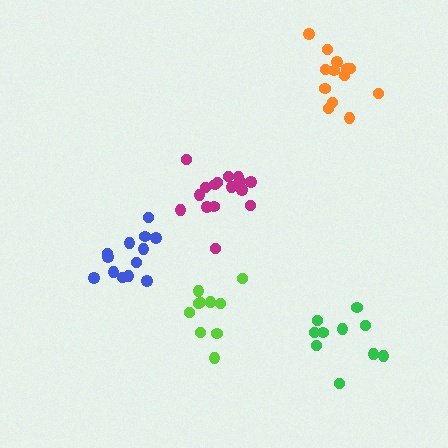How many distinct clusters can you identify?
There are 5 distinct clusters.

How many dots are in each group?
Group 1: 16 dots, Group 2: 10 dots, Group 3: 13 dots, Group 4: 10 dots, Group 5: 13 dots (62 total).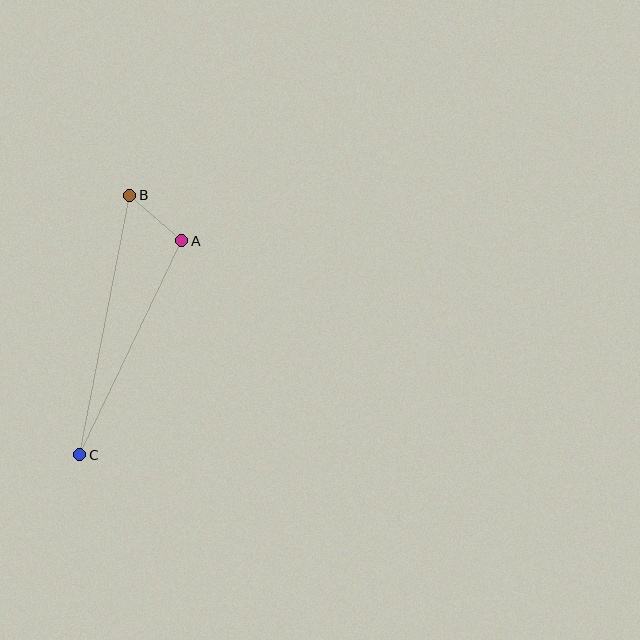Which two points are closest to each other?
Points A and B are closest to each other.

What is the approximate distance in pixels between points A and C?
The distance between A and C is approximately 237 pixels.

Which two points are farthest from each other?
Points B and C are farthest from each other.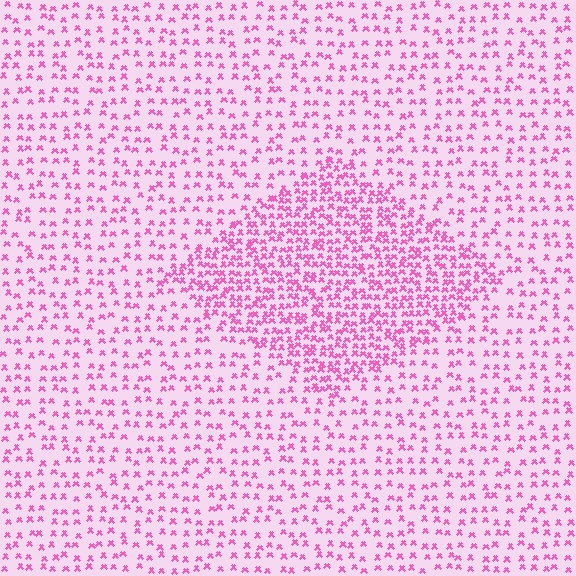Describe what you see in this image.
The image contains small pink elements arranged at two different densities. A diamond-shaped region is visible where the elements are more densely packed than the surrounding area.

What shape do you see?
I see a diamond.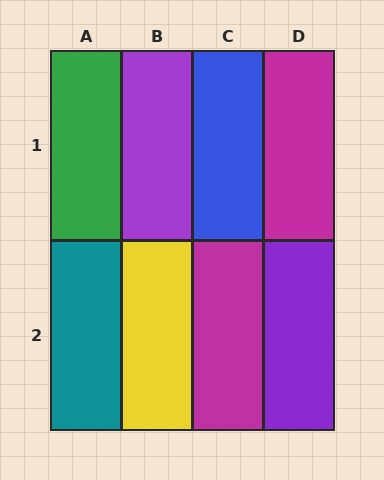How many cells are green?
1 cell is green.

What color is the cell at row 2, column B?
Yellow.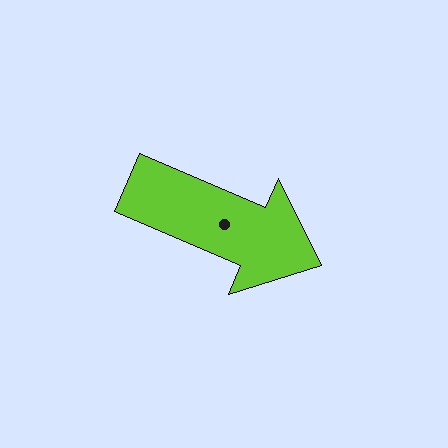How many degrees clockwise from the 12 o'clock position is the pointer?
Approximately 113 degrees.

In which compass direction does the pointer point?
Southeast.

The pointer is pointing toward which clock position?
Roughly 4 o'clock.